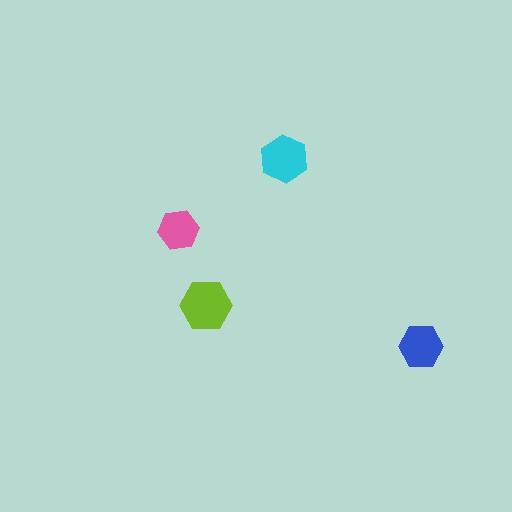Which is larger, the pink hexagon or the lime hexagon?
The lime one.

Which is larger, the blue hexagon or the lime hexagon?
The lime one.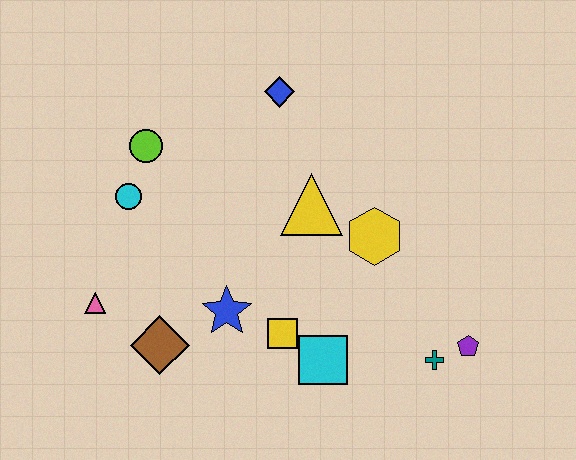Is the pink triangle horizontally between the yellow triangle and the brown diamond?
No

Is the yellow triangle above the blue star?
Yes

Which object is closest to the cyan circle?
The lime circle is closest to the cyan circle.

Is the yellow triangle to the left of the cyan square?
Yes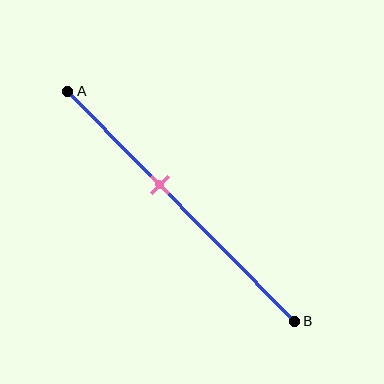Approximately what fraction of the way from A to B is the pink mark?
The pink mark is approximately 40% of the way from A to B.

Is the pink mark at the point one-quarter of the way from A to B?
No, the mark is at about 40% from A, not at the 25% one-quarter point.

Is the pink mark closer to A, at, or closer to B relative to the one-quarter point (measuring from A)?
The pink mark is closer to point B than the one-quarter point of segment AB.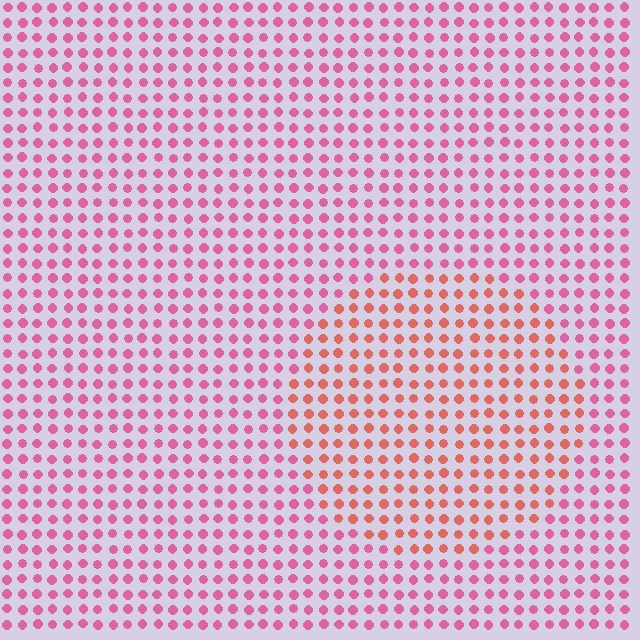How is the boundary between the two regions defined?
The boundary is defined purely by a slight shift in hue (about 34 degrees). Spacing, size, and orientation are identical on both sides.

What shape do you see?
I see a circle.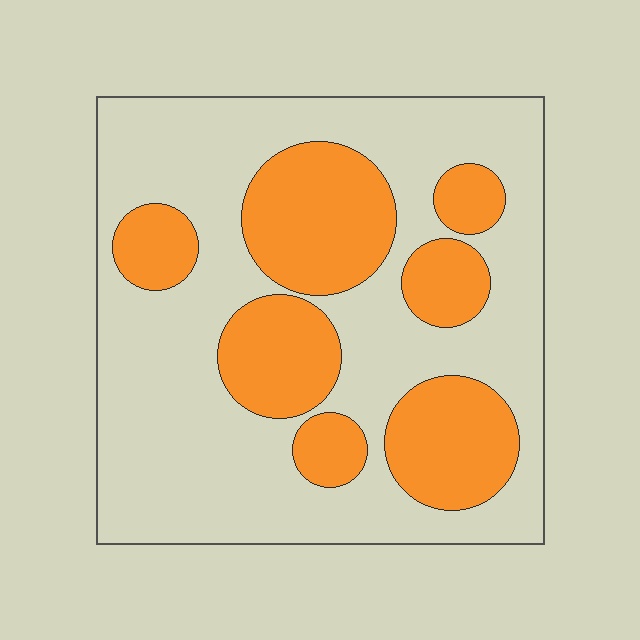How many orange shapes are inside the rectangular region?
7.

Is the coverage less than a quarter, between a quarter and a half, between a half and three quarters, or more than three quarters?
Between a quarter and a half.